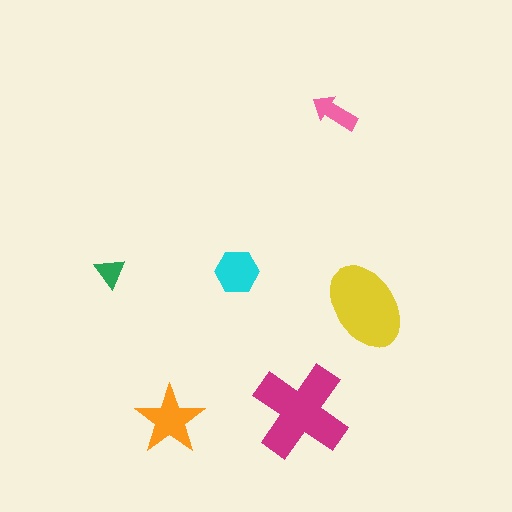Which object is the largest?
The magenta cross.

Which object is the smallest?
The green triangle.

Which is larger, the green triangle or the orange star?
The orange star.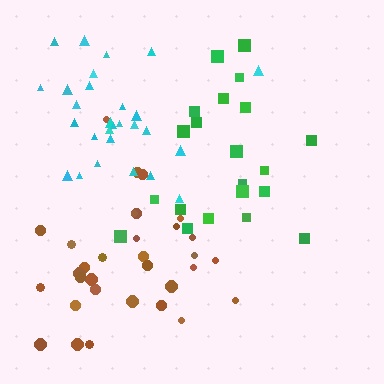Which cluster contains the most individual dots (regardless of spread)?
Brown (32).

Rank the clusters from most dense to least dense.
cyan, brown, green.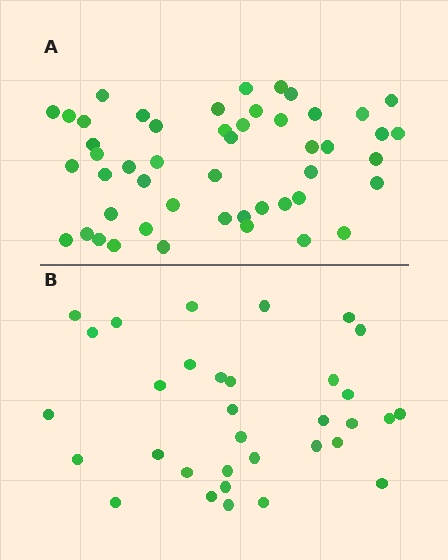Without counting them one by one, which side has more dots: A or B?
Region A (the top region) has more dots.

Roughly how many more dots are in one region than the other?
Region A has approximately 15 more dots than region B.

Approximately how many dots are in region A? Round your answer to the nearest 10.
About 50 dots. (The exact count is 49, which rounds to 50.)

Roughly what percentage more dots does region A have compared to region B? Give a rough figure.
About 50% more.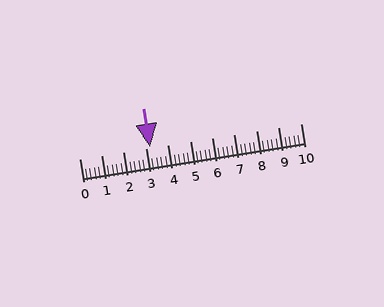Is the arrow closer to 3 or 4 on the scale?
The arrow is closer to 3.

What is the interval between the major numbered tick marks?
The major tick marks are spaced 1 units apart.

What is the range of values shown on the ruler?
The ruler shows values from 0 to 10.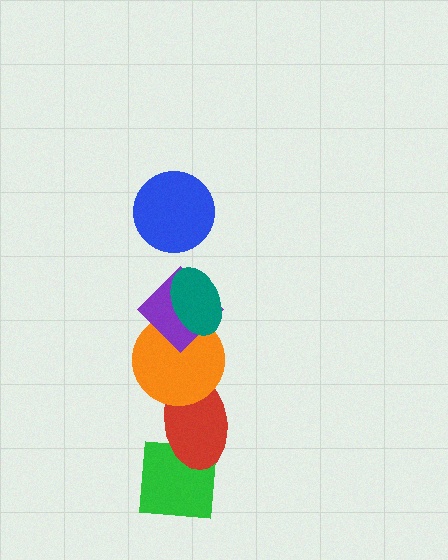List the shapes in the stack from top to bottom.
From top to bottom: the blue circle, the teal ellipse, the purple diamond, the orange circle, the red ellipse, the green square.